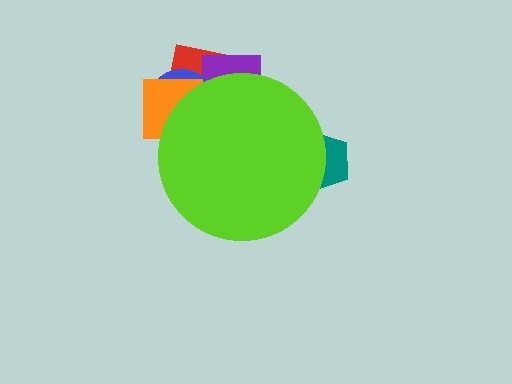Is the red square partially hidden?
Yes, the red square is partially hidden behind the lime circle.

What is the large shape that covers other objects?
A lime circle.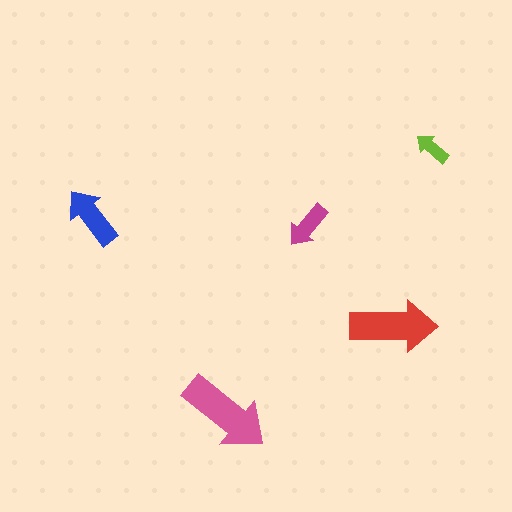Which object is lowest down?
The pink arrow is bottommost.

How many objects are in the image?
There are 5 objects in the image.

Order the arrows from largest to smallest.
the pink one, the red one, the blue one, the magenta one, the lime one.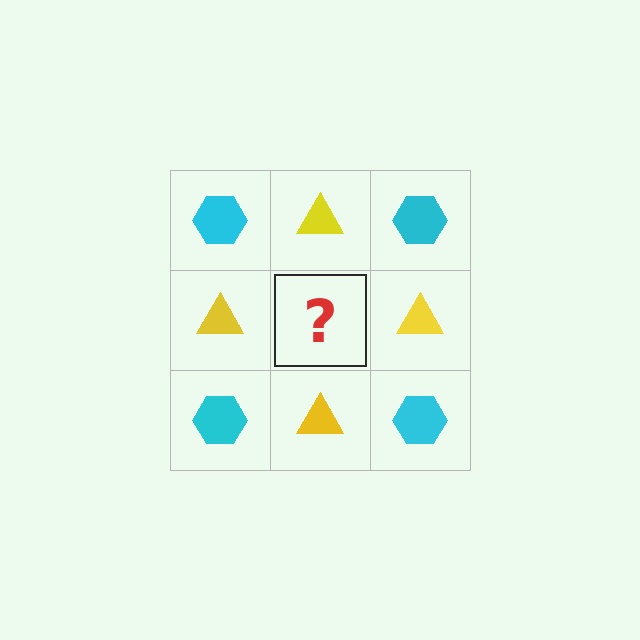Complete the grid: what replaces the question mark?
The question mark should be replaced with a cyan hexagon.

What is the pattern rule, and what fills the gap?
The rule is that it alternates cyan hexagon and yellow triangle in a checkerboard pattern. The gap should be filled with a cyan hexagon.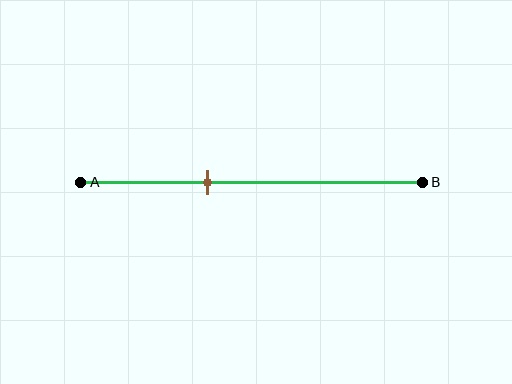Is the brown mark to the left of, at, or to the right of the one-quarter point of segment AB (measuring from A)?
The brown mark is to the right of the one-quarter point of segment AB.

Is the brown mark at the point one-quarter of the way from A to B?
No, the mark is at about 35% from A, not at the 25% one-quarter point.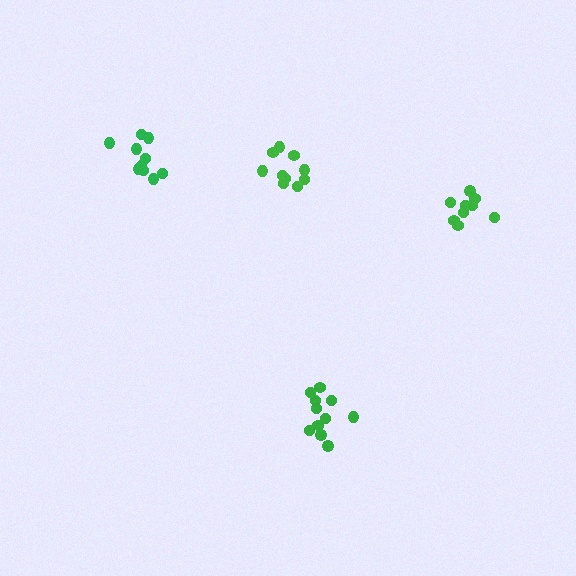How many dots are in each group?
Group 1: 10 dots, Group 2: 11 dots, Group 3: 10 dots, Group 4: 9 dots (40 total).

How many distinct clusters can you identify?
There are 4 distinct clusters.